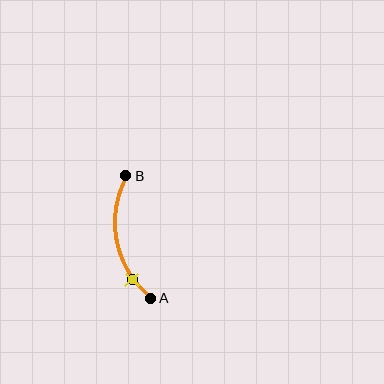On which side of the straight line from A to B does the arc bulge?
The arc bulges to the left of the straight line connecting A and B.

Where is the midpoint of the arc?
The arc midpoint is the point on the curve farthest from the straight line joining A and B. It sits to the left of that line.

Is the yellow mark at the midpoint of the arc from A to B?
No. The yellow mark lies on the arc but is closer to endpoint A. The arc midpoint would be at the point on the curve equidistant along the arc from both A and B.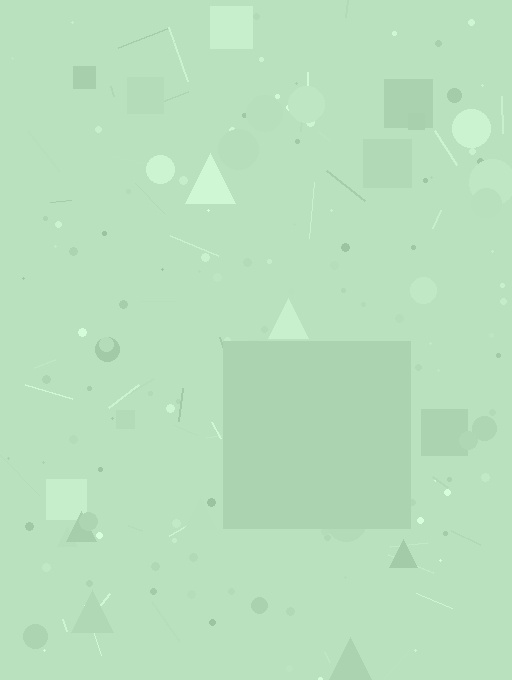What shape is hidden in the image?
A square is hidden in the image.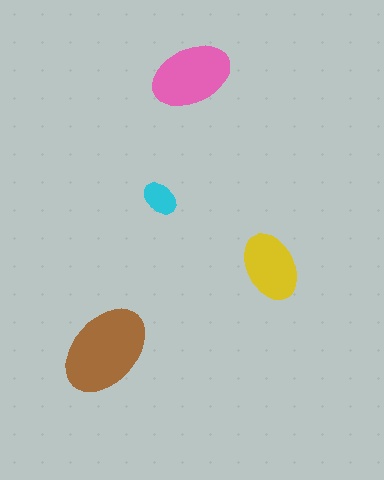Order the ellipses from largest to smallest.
the brown one, the pink one, the yellow one, the cyan one.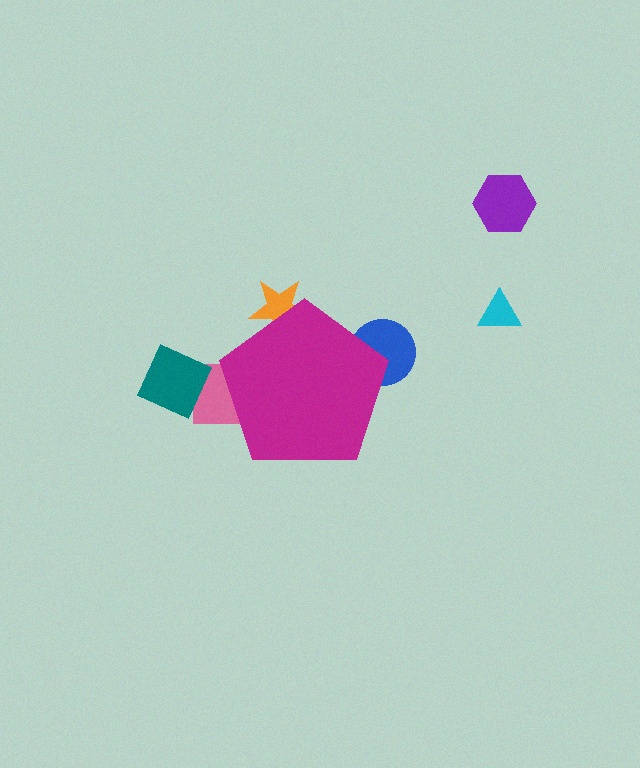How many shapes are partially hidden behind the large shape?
3 shapes are partially hidden.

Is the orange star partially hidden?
Yes, the orange star is partially hidden behind the magenta pentagon.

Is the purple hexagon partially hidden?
No, the purple hexagon is fully visible.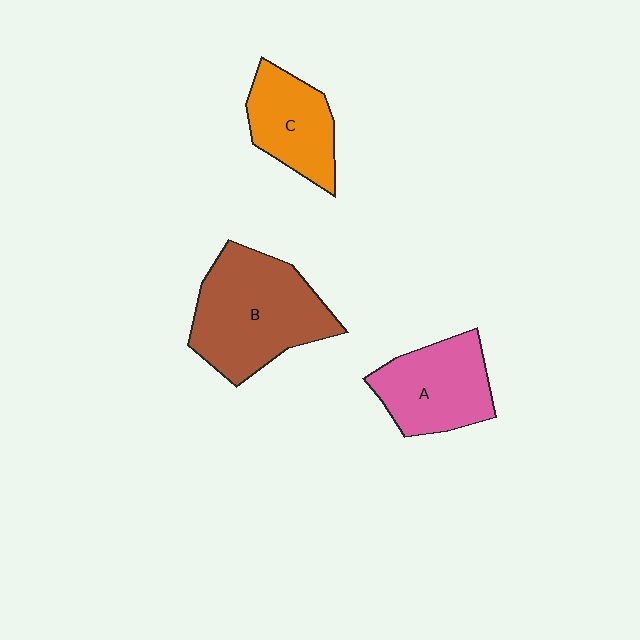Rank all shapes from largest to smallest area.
From largest to smallest: B (brown), A (pink), C (orange).